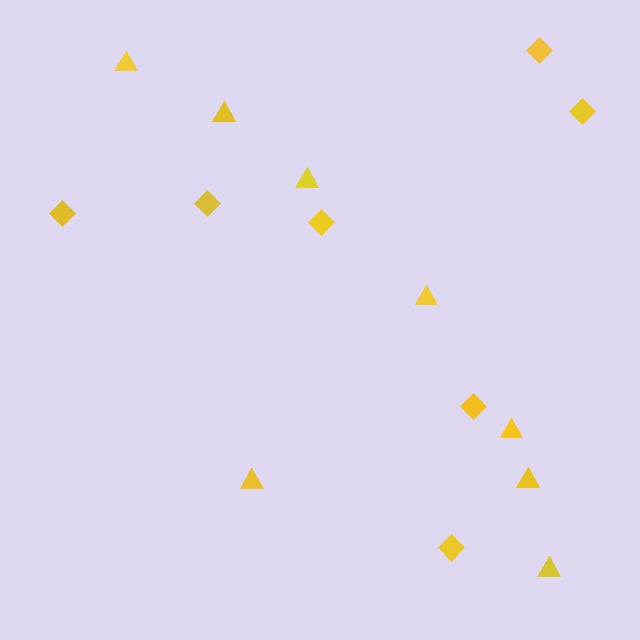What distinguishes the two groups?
There are 2 groups: one group of diamonds (7) and one group of triangles (8).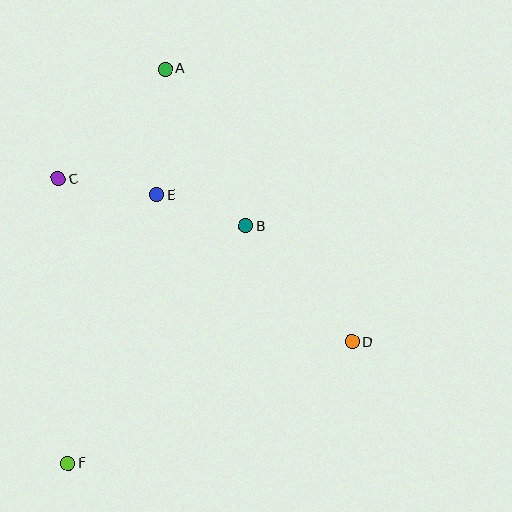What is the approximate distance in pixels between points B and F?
The distance between B and F is approximately 296 pixels.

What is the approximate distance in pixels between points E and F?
The distance between E and F is approximately 282 pixels.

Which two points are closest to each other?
Points B and E are closest to each other.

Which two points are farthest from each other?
Points A and F are farthest from each other.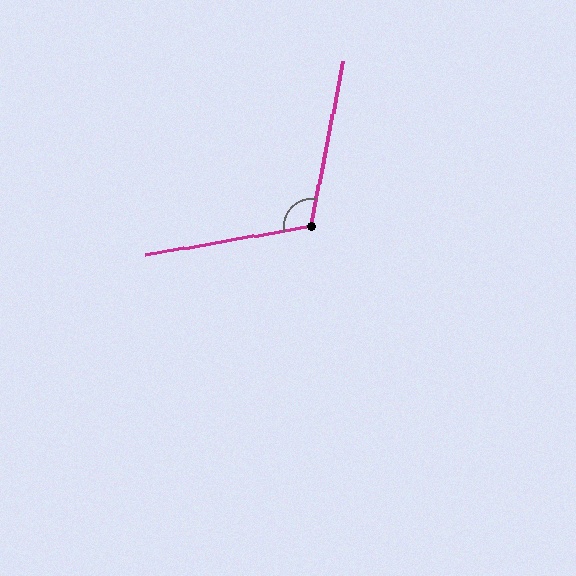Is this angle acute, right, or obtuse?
It is obtuse.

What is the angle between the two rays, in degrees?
Approximately 111 degrees.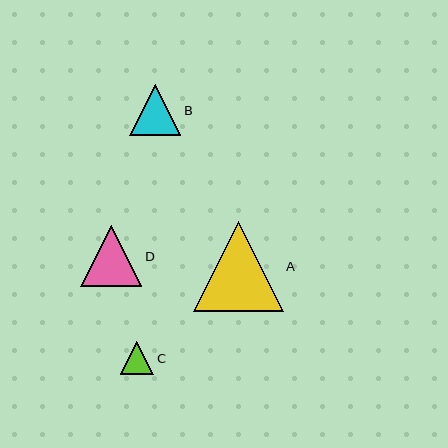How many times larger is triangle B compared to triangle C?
Triangle B is approximately 1.5 times the size of triangle C.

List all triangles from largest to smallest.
From largest to smallest: A, D, B, C.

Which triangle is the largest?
Triangle A is the largest with a size of approximately 90 pixels.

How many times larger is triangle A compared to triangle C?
Triangle A is approximately 2.7 times the size of triangle C.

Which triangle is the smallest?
Triangle C is the smallest with a size of approximately 33 pixels.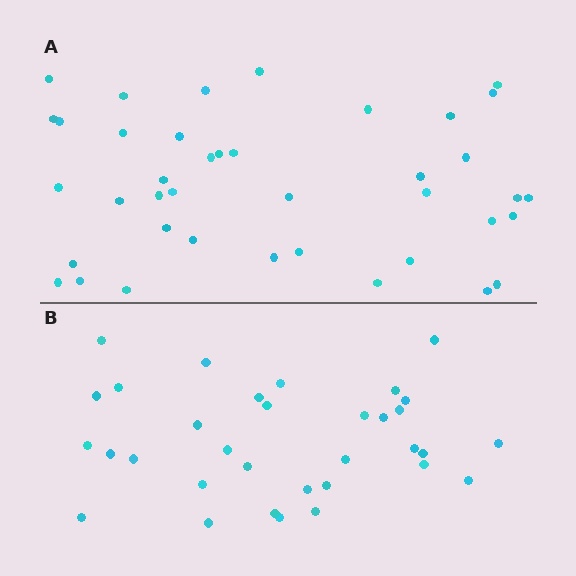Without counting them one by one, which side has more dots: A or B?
Region A (the top region) has more dots.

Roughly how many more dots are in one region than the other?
Region A has roughly 8 or so more dots than region B.